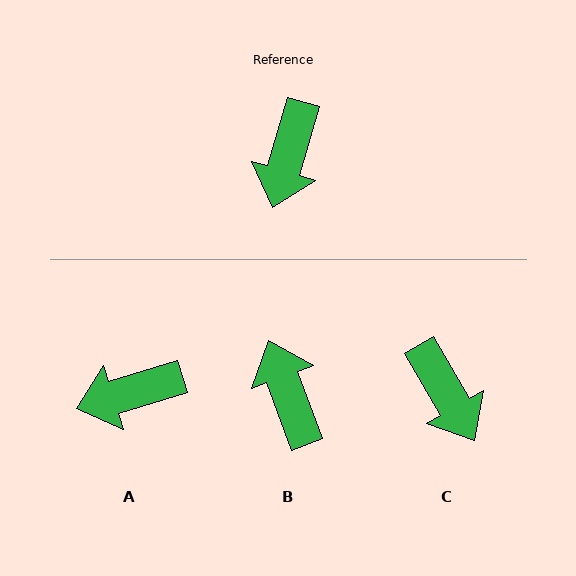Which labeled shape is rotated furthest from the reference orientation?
B, about 143 degrees away.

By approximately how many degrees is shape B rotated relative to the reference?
Approximately 143 degrees clockwise.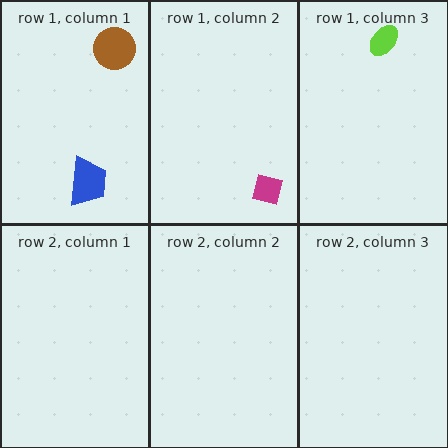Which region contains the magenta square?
The row 1, column 2 region.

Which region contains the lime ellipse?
The row 1, column 3 region.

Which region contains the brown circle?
The row 1, column 1 region.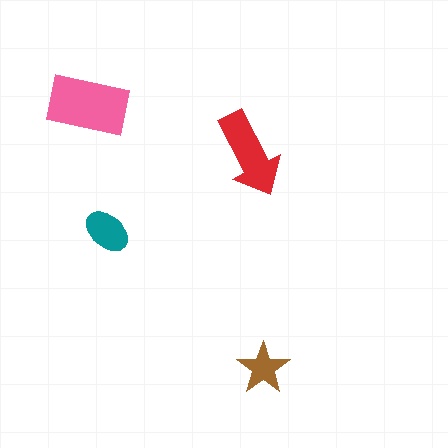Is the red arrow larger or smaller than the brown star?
Larger.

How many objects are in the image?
There are 4 objects in the image.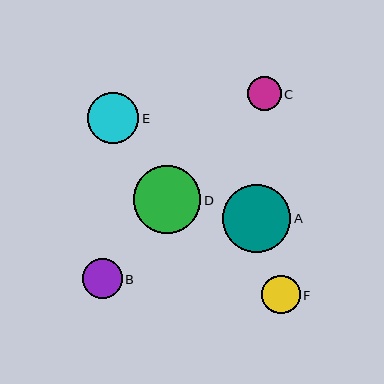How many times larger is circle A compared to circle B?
Circle A is approximately 1.7 times the size of circle B.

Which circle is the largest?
Circle A is the largest with a size of approximately 68 pixels.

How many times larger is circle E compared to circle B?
Circle E is approximately 1.3 times the size of circle B.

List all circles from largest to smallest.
From largest to smallest: A, D, E, B, F, C.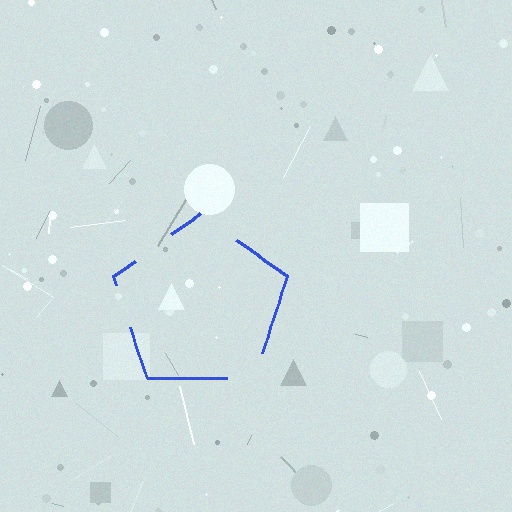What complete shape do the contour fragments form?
The contour fragments form a pentagon.